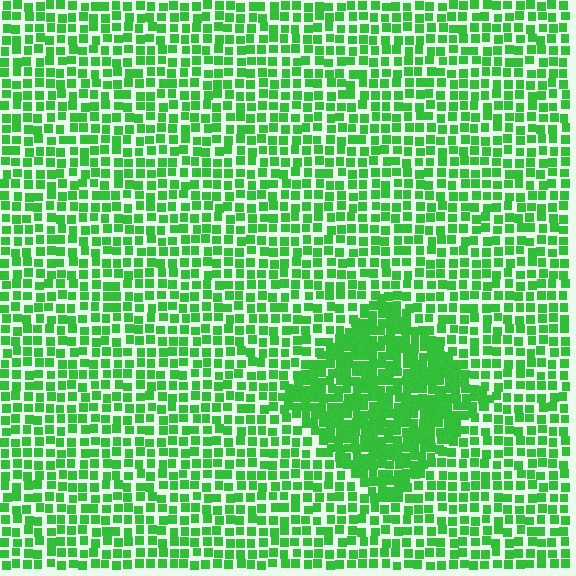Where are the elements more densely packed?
The elements are more densely packed inside the diamond boundary.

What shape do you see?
I see a diamond.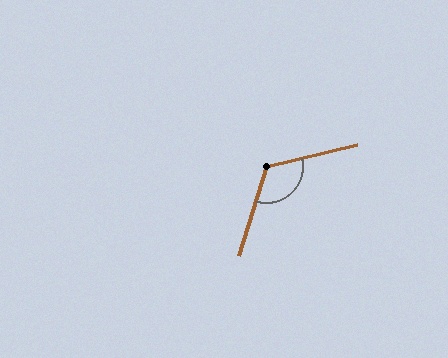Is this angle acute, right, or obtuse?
It is obtuse.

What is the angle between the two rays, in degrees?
Approximately 121 degrees.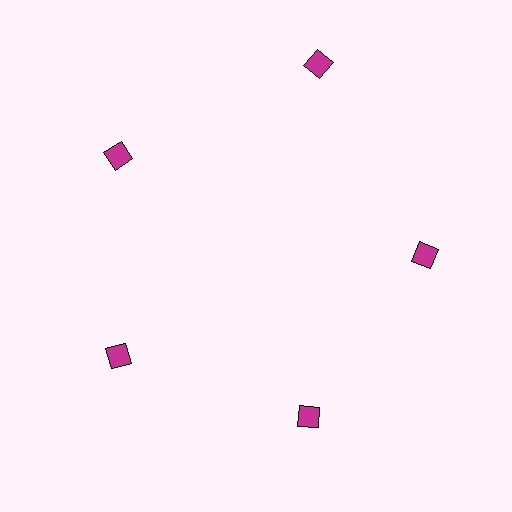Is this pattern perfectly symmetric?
No. The 5 magenta diamonds are arranged in a ring, but one element near the 1 o'clock position is pushed outward from the center, breaking the 5-fold rotational symmetry.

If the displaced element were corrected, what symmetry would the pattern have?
It would have 5-fold rotational symmetry — the pattern would map onto itself every 72 degrees.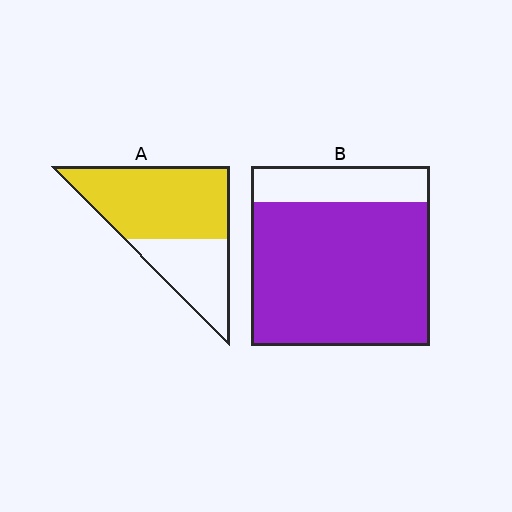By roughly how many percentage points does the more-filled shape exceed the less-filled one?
By roughly 15 percentage points (B over A).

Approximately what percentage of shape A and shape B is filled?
A is approximately 65% and B is approximately 80%.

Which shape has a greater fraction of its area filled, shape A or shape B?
Shape B.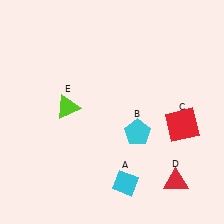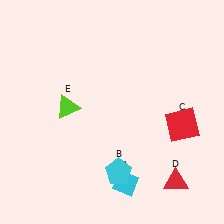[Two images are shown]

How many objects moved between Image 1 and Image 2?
1 object moved between the two images.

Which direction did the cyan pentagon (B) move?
The cyan pentagon (B) moved down.